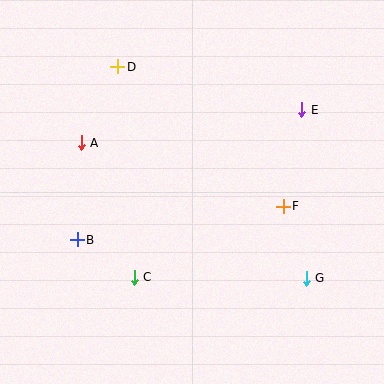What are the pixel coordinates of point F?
Point F is at (283, 206).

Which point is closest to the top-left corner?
Point D is closest to the top-left corner.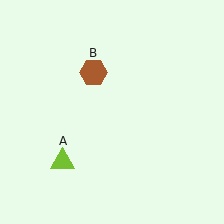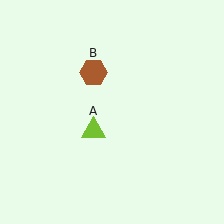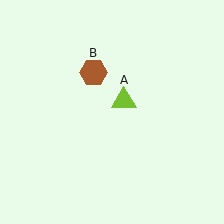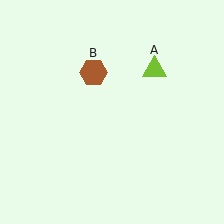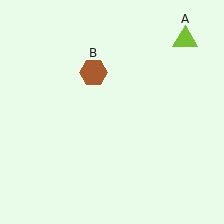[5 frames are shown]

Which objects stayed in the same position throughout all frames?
Brown hexagon (object B) remained stationary.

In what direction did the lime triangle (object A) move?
The lime triangle (object A) moved up and to the right.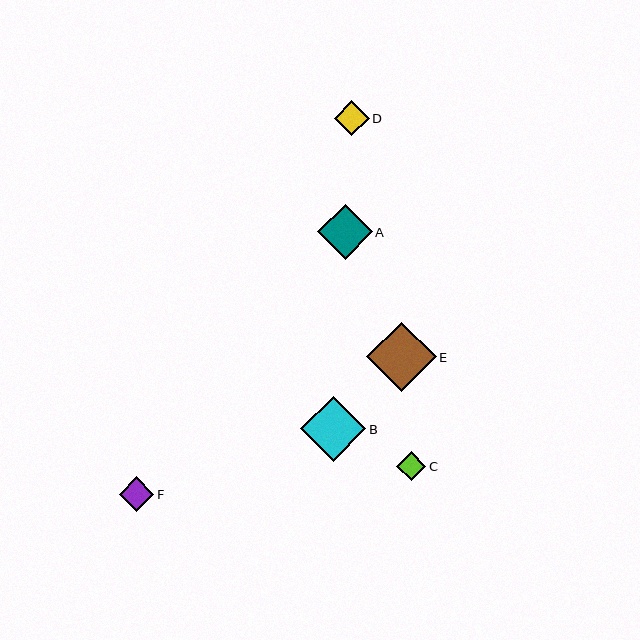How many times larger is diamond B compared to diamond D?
Diamond B is approximately 1.8 times the size of diamond D.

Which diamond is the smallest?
Diamond C is the smallest with a size of approximately 29 pixels.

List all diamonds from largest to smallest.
From largest to smallest: E, B, A, D, F, C.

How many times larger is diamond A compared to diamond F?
Diamond A is approximately 1.6 times the size of diamond F.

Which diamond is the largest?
Diamond E is the largest with a size of approximately 69 pixels.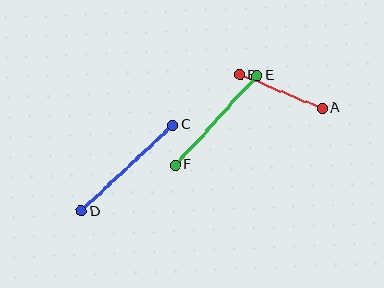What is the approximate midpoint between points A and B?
The midpoint is at approximately (281, 91) pixels.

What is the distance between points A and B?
The distance is approximately 89 pixels.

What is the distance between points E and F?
The distance is approximately 121 pixels.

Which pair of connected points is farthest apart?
Points C and D are farthest apart.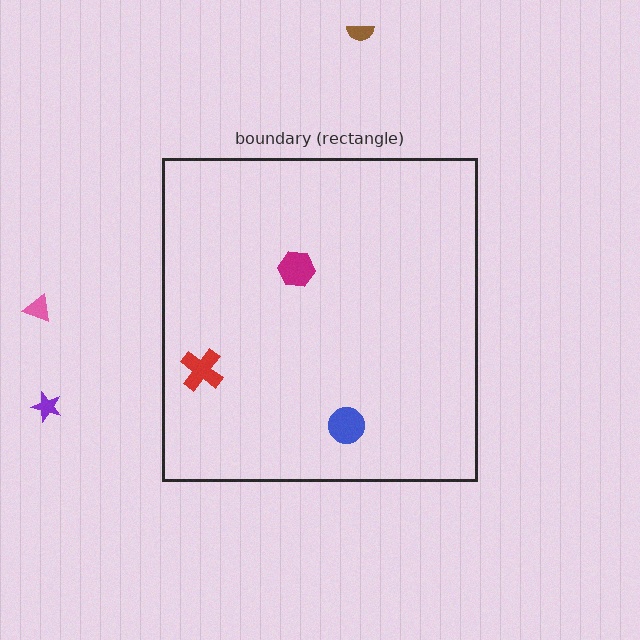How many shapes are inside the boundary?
3 inside, 3 outside.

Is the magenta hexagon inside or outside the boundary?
Inside.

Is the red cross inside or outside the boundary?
Inside.